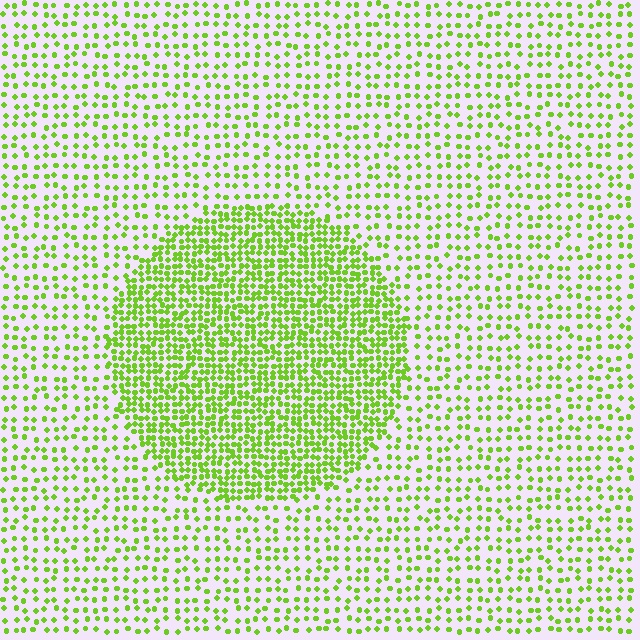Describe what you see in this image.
The image contains small lime elements arranged at two different densities. A circle-shaped region is visible where the elements are more densely packed than the surrounding area.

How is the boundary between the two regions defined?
The boundary is defined by a change in element density (approximately 2.3x ratio). All elements are the same color, size, and shape.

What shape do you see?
I see a circle.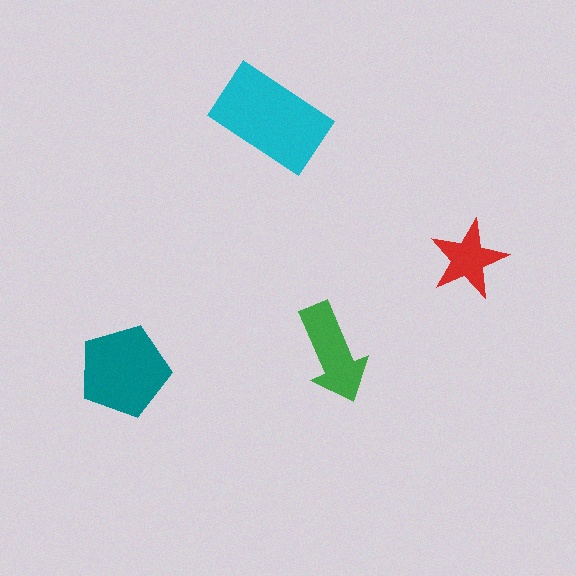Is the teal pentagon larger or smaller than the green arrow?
Larger.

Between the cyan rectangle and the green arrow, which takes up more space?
The cyan rectangle.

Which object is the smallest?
The red star.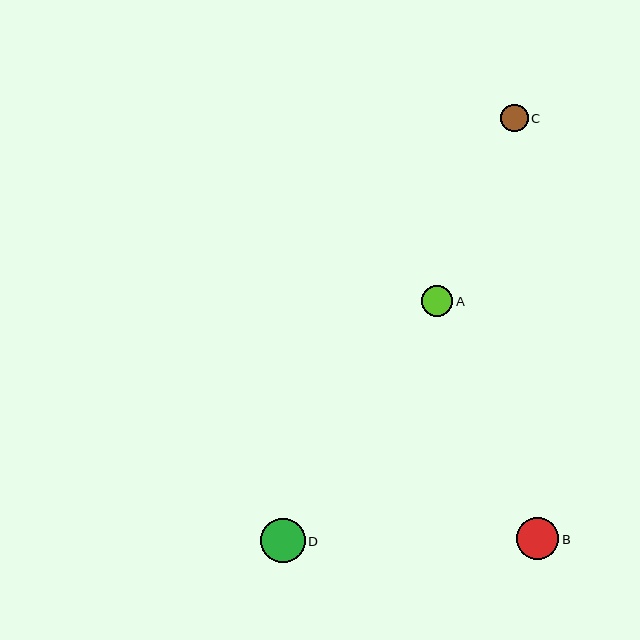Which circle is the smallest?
Circle C is the smallest with a size of approximately 27 pixels.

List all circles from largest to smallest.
From largest to smallest: D, B, A, C.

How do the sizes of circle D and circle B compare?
Circle D and circle B are approximately the same size.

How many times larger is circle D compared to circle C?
Circle D is approximately 1.6 times the size of circle C.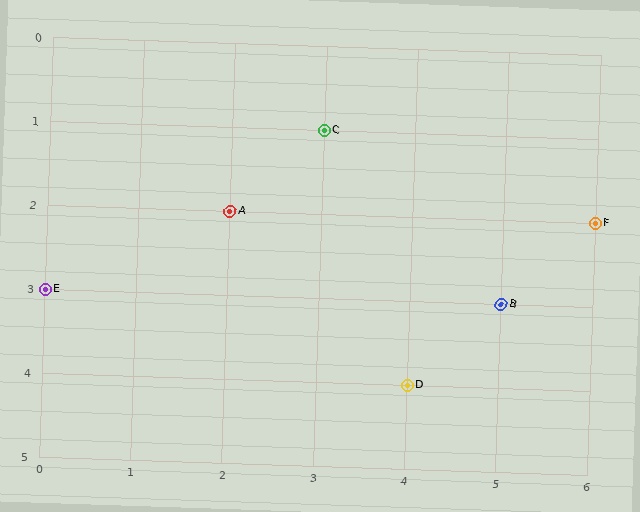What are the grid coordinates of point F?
Point F is at grid coordinates (6, 2).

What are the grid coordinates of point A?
Point A is at grid coordinates (2, 2).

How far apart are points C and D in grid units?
Points C and D are 1 column and 3 rows apart (about 3.2 grid units diagonally).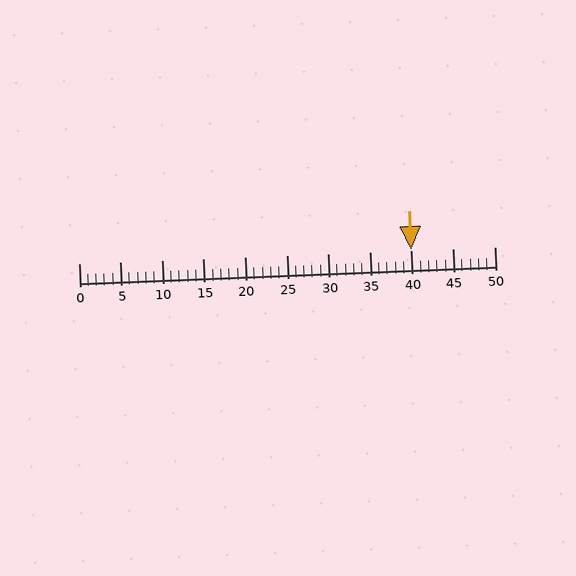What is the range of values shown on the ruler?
The ruler shows values from 0 to 50.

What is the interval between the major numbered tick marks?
The major tick marks are spaced 5 units apart.